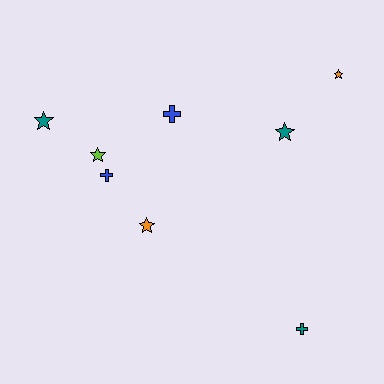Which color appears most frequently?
Teal, with 3 objects.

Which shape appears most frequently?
Star, with 5 objects.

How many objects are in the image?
There are 8 objects.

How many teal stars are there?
There are 2 teal stars.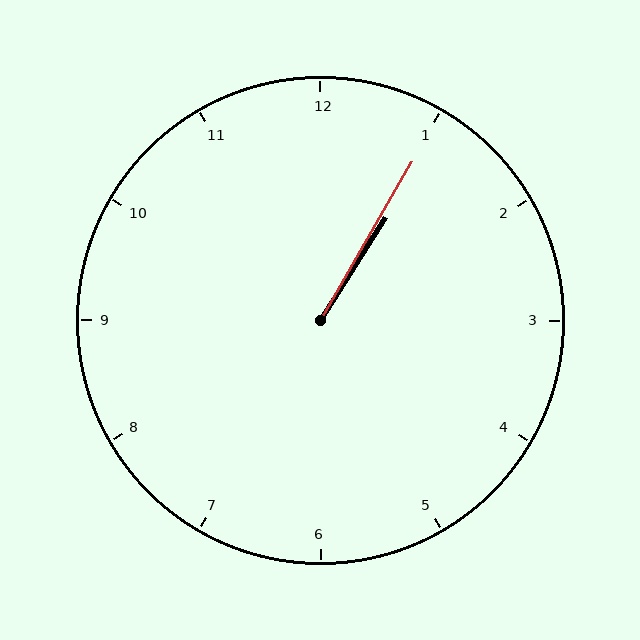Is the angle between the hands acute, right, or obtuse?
It is acute.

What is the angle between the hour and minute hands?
Approximately 2 degrees.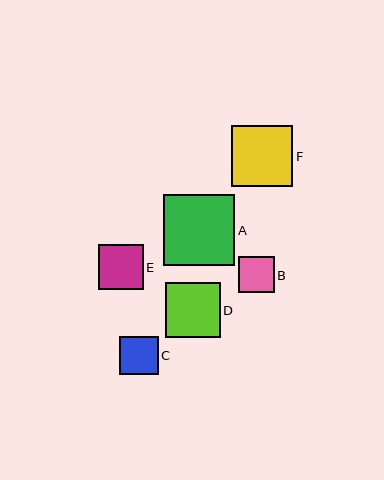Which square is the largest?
Square A is the largest with a size of approximately 71 pixels.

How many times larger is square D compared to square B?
Square D is approximately 1.5 times the size of square B.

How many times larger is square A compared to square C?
Square A is approximately 1.9 times the size of square C.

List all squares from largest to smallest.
From largest to smallest: A, F, D, E, C, B.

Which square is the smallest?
Square B is the smallest with a size of approximately 36 pixels.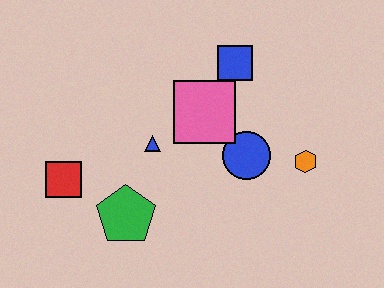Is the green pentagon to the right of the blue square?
No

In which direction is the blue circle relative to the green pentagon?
The blue circle is to the right of the green pentagon.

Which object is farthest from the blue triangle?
The orange hexagon is farthest from the blue triangle.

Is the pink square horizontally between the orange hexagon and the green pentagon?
Yes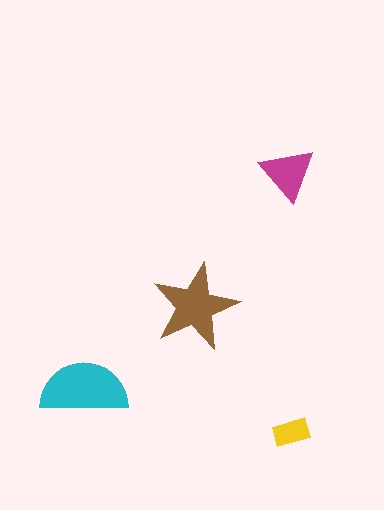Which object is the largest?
The cyan semicircle.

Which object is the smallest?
The yellow rectangle.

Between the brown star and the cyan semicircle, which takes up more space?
The cyan semicircle.